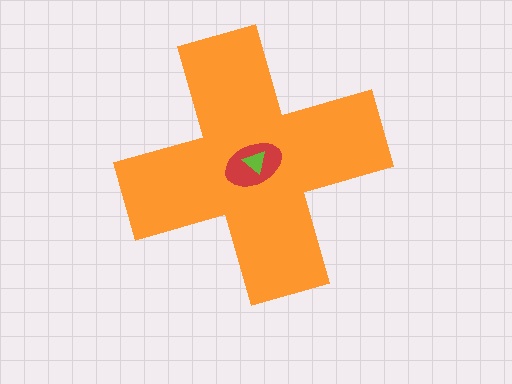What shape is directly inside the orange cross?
The red ellipse.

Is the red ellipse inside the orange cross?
Yes.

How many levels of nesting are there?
3.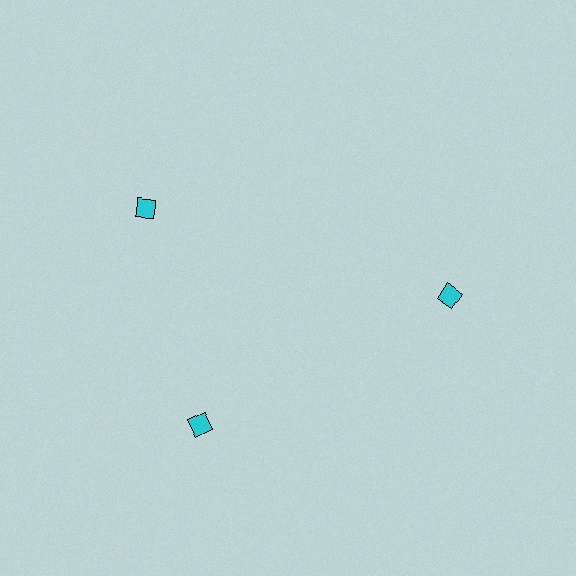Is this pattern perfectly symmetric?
No. The 3 cyan squares are arranged in a ring, but one element near the 11 o'clock position is rotated out of alignment along the ring, breaking the 3-fold rotational symmetry.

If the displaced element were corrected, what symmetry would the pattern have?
It would have 3-fold rotational symmetry — the pattern would map onto itself every 120 degrees.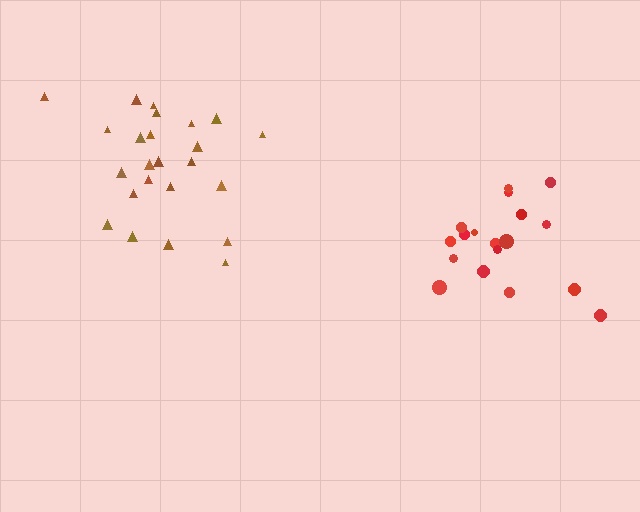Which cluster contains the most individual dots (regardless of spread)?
Brown (24).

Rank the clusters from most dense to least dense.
red, brown.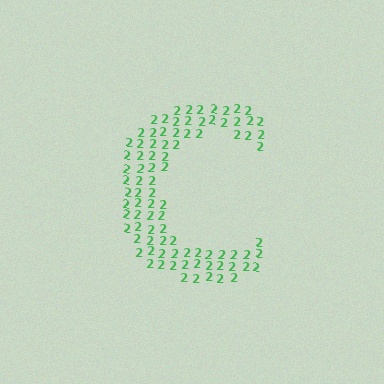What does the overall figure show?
The overall figure shows the letter C.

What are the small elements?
The small elements are digit 2's.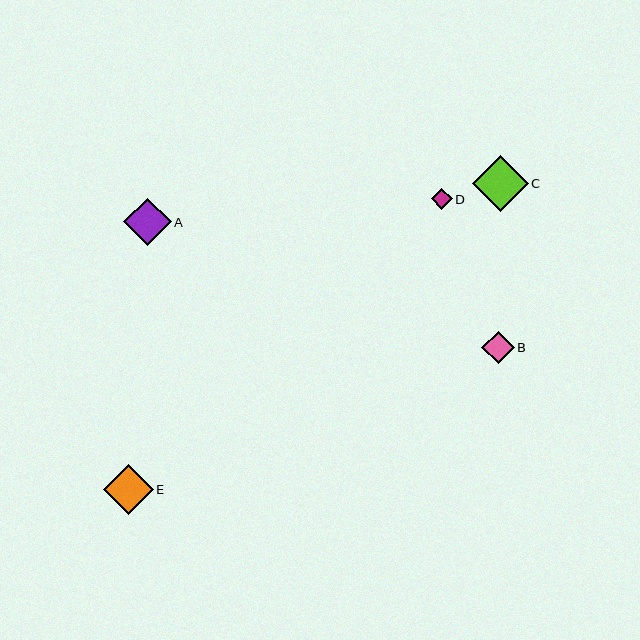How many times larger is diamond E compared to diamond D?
Diamond E is approximately 2.4 times the size of diamond D.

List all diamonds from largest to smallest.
From largest to smallest: C, E, A, B, D.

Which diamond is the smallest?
Diamond D is the smallest with a size of approximately 21 pixels.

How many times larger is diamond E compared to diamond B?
Diamond E is approximately 1.5 times the size of diamond B.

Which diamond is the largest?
Diamond C is the largest with a size of approximately 56 pixels.